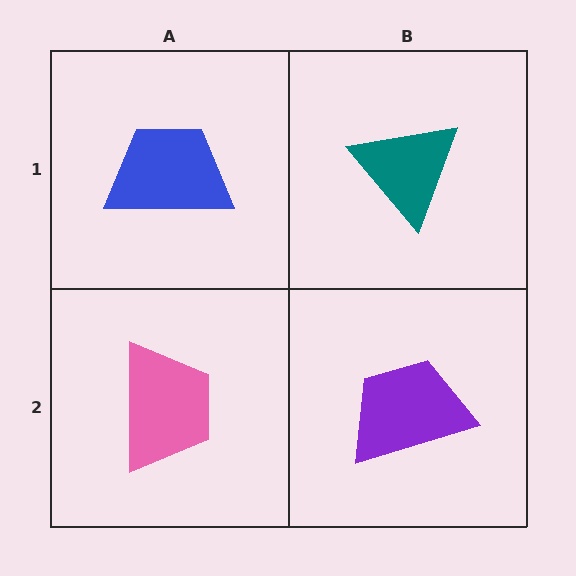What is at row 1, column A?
A blue trapezoid.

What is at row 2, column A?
A pink trapezoid.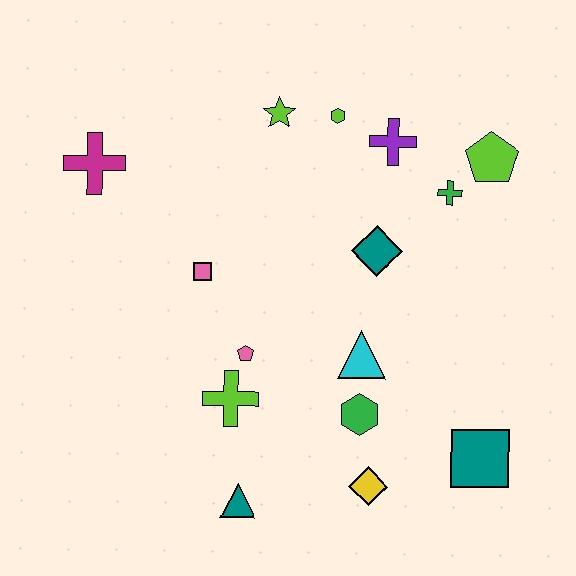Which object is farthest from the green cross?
The teal triangle is farthest from the green cross.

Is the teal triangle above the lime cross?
No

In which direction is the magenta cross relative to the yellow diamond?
The magenta cross is above the yellow diamond.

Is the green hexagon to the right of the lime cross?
Yes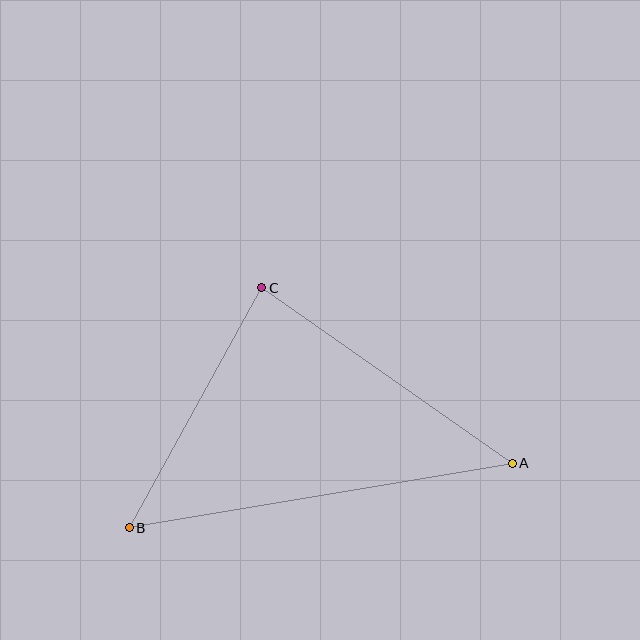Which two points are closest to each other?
Points B and C are closest to each other.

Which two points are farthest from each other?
Points A and B are farthest from each other.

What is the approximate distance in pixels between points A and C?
The distance between A and C is approximately 306 pixels.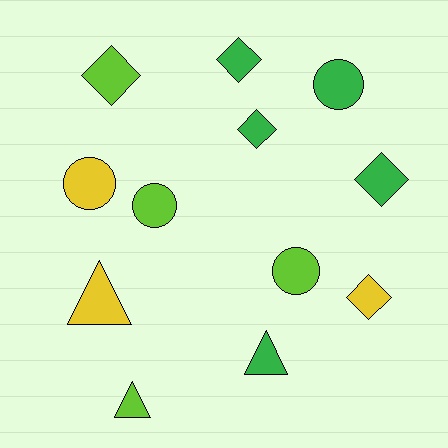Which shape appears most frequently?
Diamond, with 5 objects.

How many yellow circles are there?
There is 1 yellow circle.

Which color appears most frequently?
Green, with 5 objects.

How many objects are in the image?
There are 12 objects.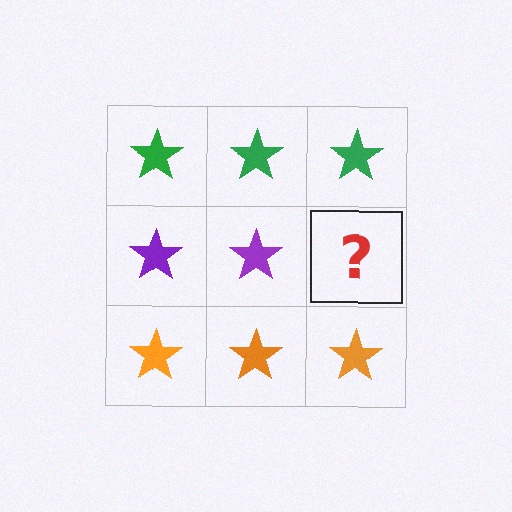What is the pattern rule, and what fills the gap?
The rule is that each row has a consistent color. The gap should be filled with a purple star.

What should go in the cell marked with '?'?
The missing cell should contain a purple star.